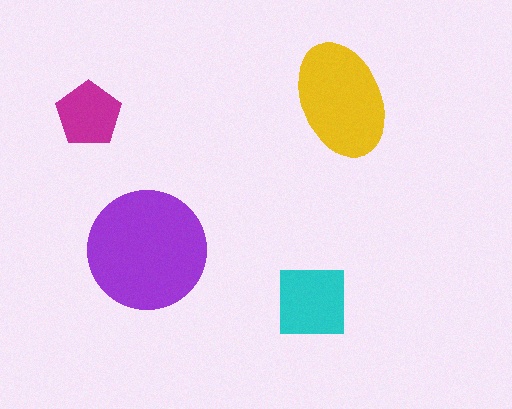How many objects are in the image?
There are 4 objects in the image.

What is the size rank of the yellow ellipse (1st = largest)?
2nd.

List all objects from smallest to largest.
The magenta pentagon, the cyan square, the yellow ellipse, the purple circle.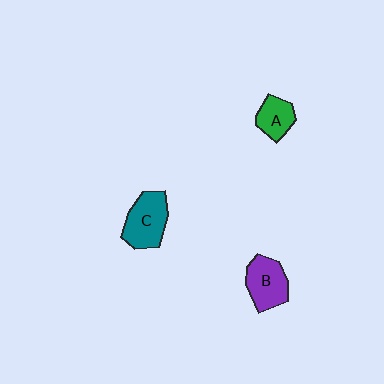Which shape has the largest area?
Shape C (teal).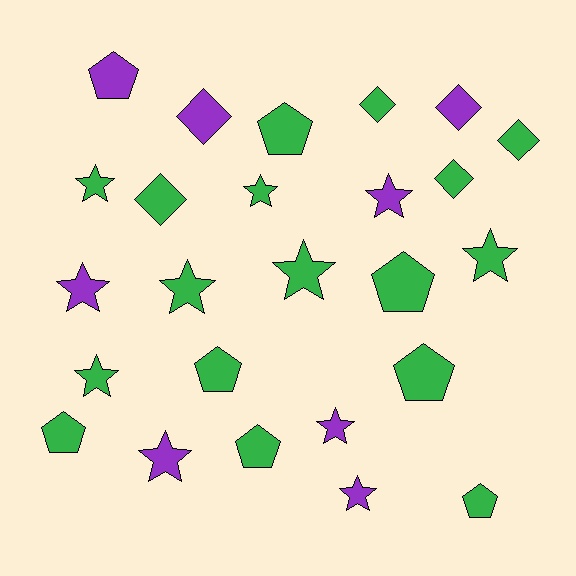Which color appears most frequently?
Green, with 17 objects.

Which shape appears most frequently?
Star, with 11 objects.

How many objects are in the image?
There are 25 objects.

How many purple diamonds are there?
There are 2 purple diamonds.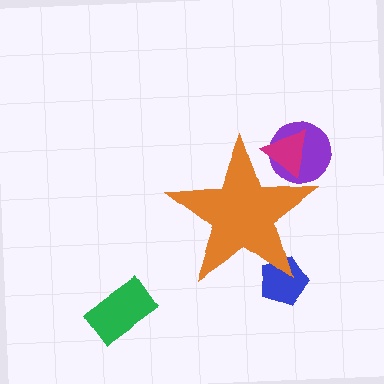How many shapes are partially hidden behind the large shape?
3 shapes are partially hidden.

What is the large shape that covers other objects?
An orange star.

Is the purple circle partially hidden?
Yes, the purple circle is partially hidden behind the orange star.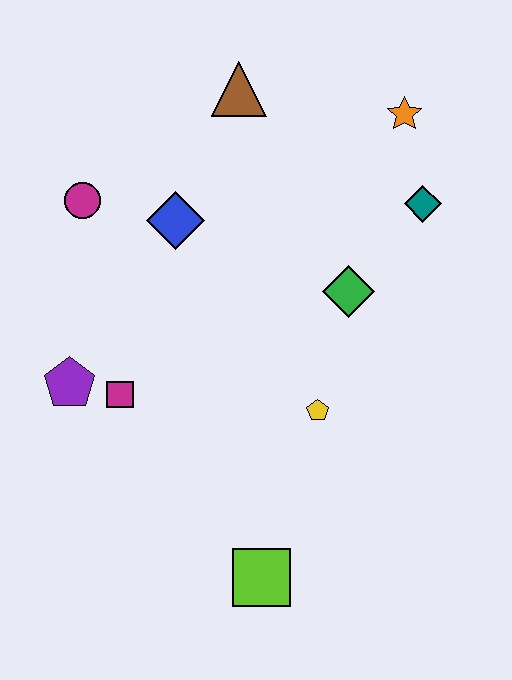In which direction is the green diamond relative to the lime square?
The green diamond is above the lime square.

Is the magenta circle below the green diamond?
No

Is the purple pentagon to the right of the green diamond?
No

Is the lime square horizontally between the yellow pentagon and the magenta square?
Yes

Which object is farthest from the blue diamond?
The lime square is farthest from the blue diamond.